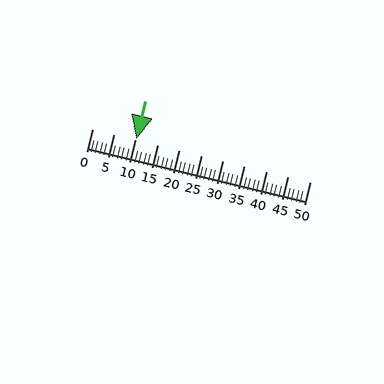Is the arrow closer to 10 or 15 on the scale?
The arrow is closer to 10.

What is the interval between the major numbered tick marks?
The major tick marks are spaced 5 units apart.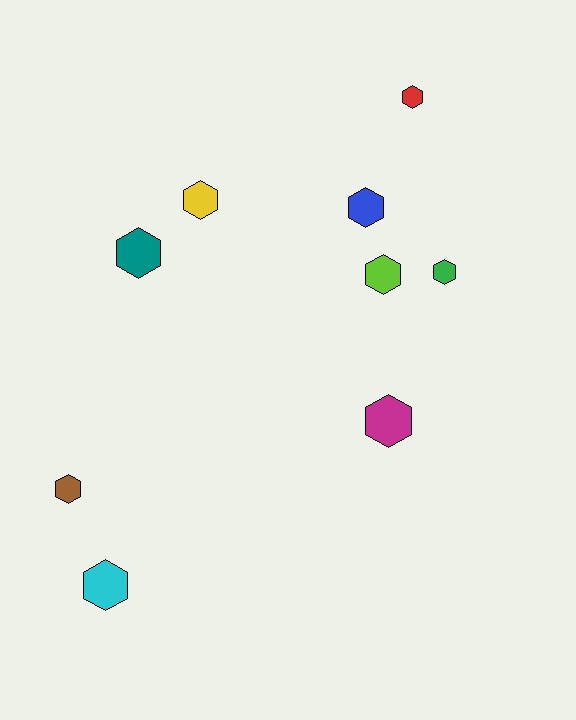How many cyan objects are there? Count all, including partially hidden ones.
There is 1 cyan object.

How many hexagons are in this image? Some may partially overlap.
There are 9 hexagons.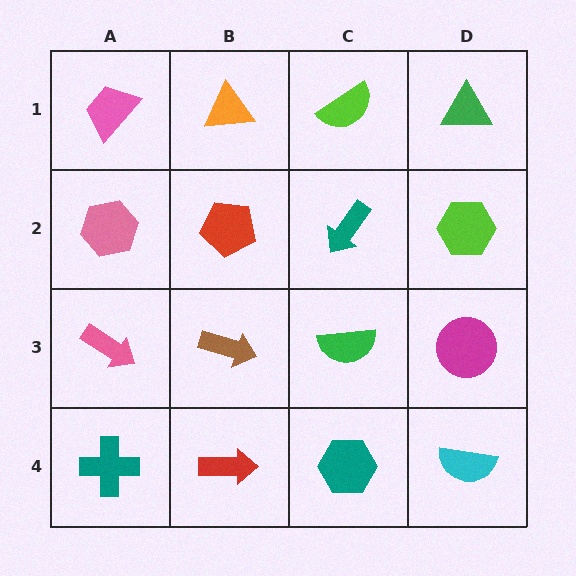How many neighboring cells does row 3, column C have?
4.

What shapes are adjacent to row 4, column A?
A pink arrow (row 3, column A), a red arrow (row 4, column B).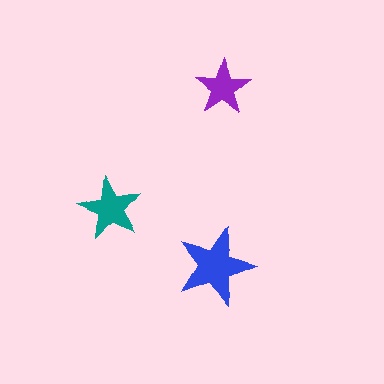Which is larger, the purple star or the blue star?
The blue one.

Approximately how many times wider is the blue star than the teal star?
About 1.5 times wider.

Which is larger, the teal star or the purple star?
The teal one.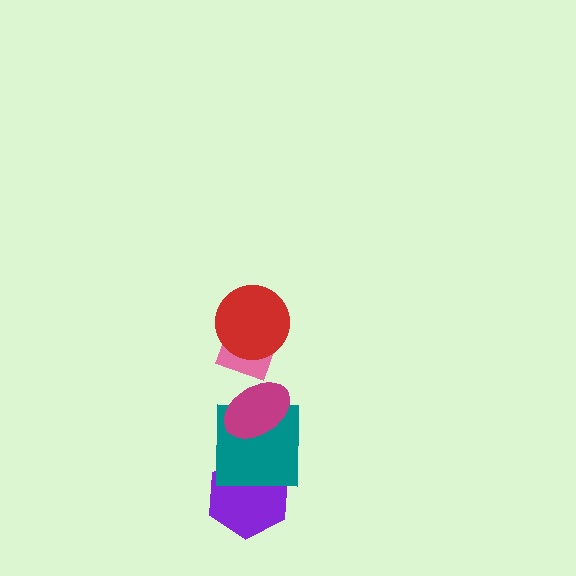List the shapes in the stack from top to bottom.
From top to bottom: the red circle, the pink diamond, the magenta ellipse, the teal square, the purple hexagon.